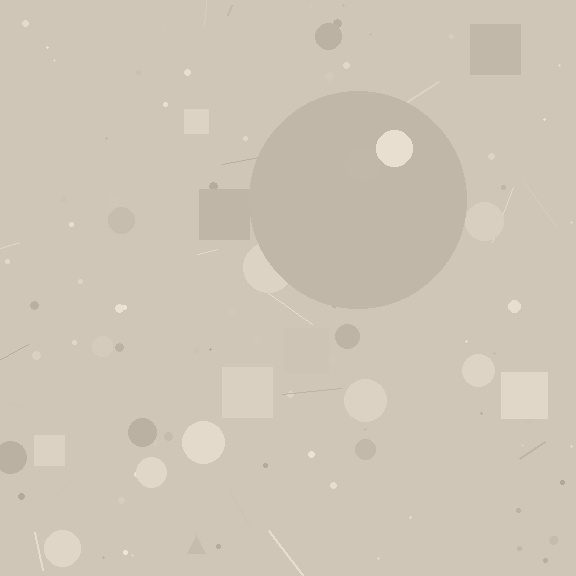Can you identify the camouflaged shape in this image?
The camouflaged shape is a circle.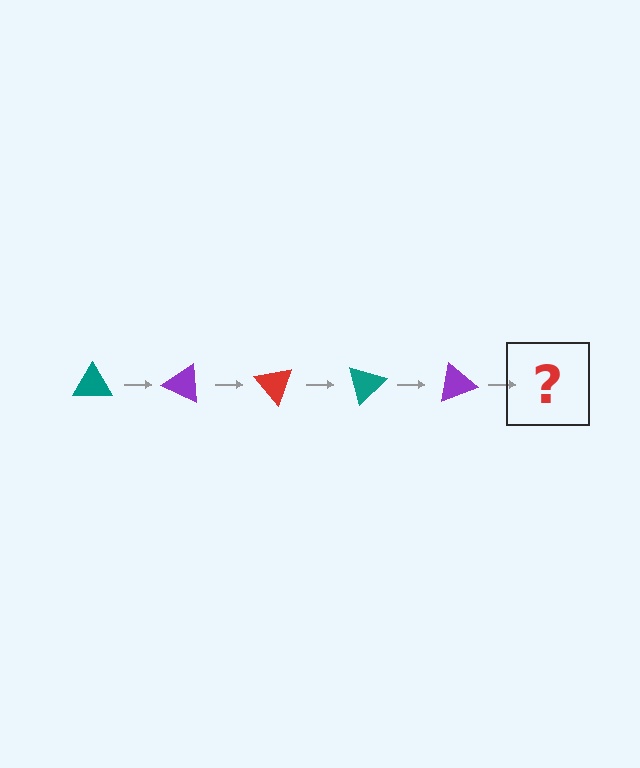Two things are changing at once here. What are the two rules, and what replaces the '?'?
The two rules are that it rotates 25 degrees each step and the color cycles through teal, purple, and red. The '?' should be a red triangle, rotated 125 degrees from the start.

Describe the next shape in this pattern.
It should be a red triangle, rotated 125 degrees from the start.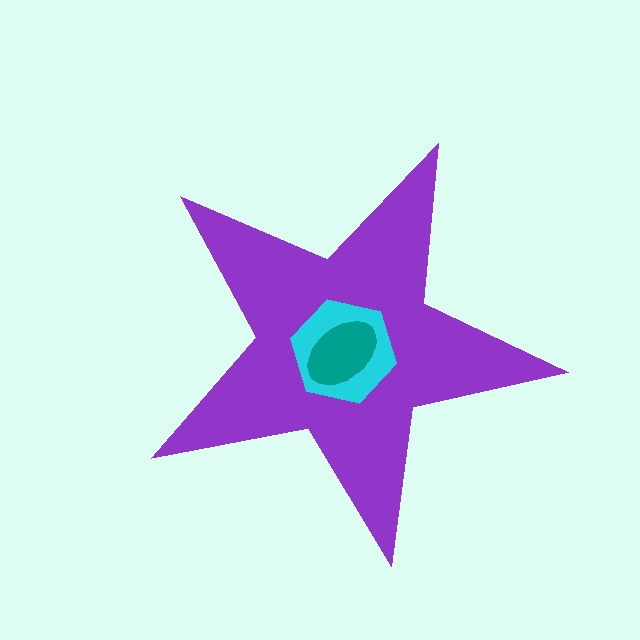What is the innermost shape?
The teal ellipse.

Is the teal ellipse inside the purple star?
Yes.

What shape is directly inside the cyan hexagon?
The teal ellipse.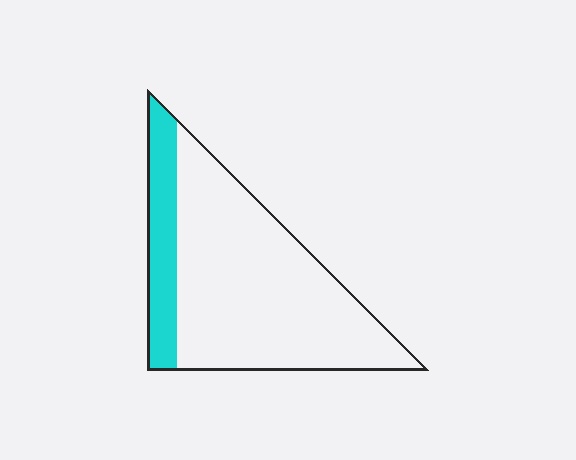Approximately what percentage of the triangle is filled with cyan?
Approximately 20%.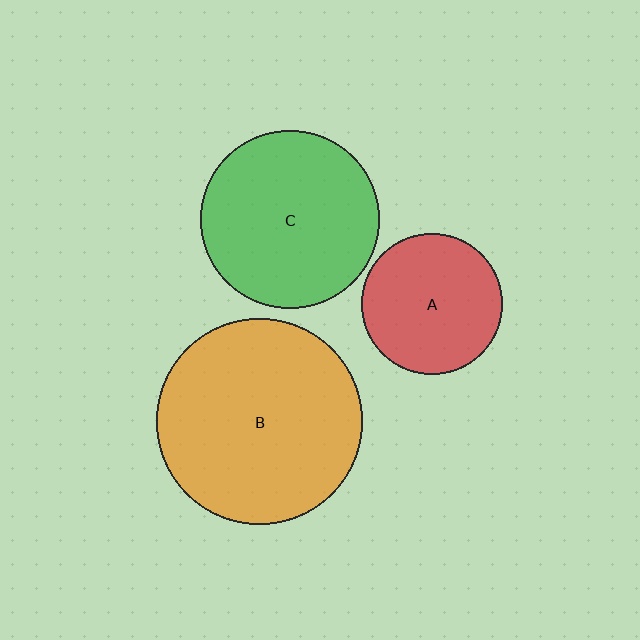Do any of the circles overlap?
No, none of the circles overlap.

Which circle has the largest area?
Circle B (orange).